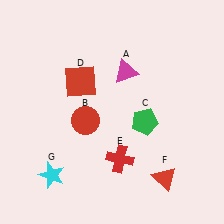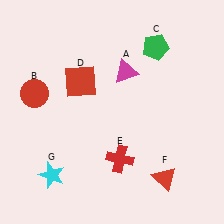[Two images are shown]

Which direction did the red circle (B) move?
The red circle (B) moved left.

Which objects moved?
The objects that moved are: the red circle (B), the green pentagon (C).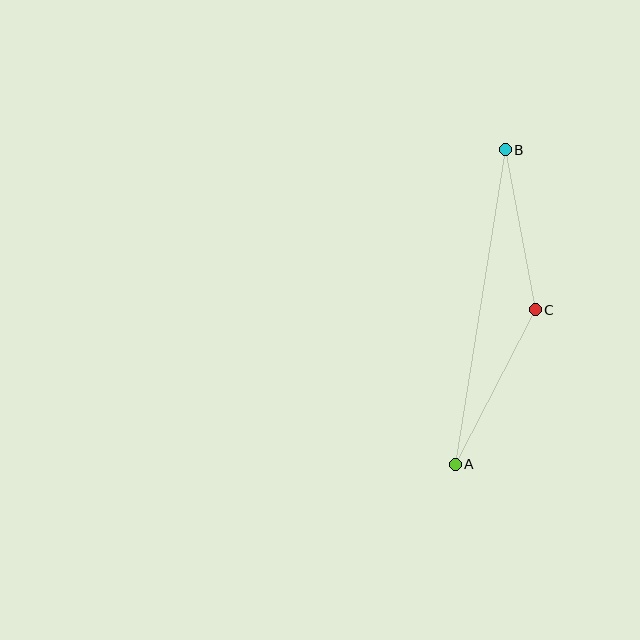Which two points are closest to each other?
Points B and C are closest to each other.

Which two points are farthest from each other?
Points A and B are farthest from each other.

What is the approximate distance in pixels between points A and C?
The distance between A and C is approximately 174 pixels.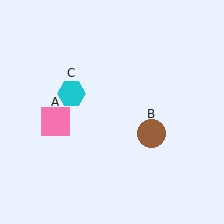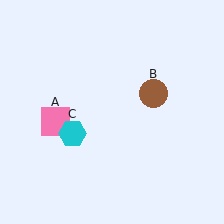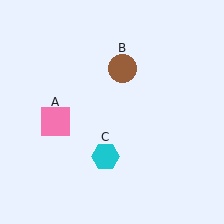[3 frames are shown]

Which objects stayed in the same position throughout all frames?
Pink square (object A) remained stationary.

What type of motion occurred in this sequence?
The brown circle (object B), cyan hexagon (object C) rotated counterclockwise around the center of the scene.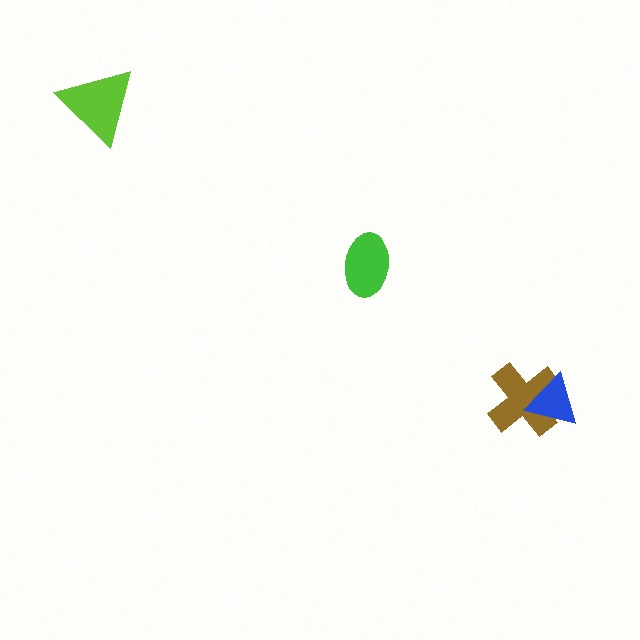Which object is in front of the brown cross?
The blue triangle is in front of the brown cross.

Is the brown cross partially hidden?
Yes, it is partially covered by another shape.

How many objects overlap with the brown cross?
1 object overlaps with the brown cross.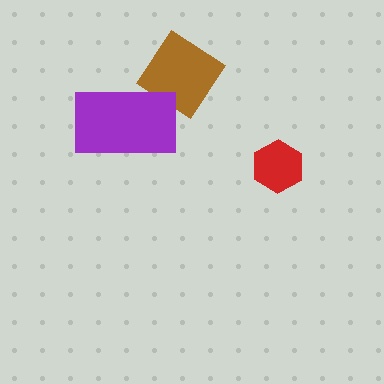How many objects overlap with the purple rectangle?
1 object overlaps with the purple rectangle.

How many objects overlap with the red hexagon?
0 objects overlap with the red hexagon.